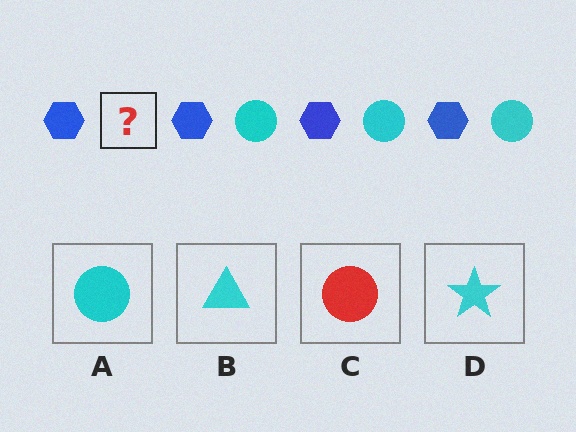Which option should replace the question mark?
Option A.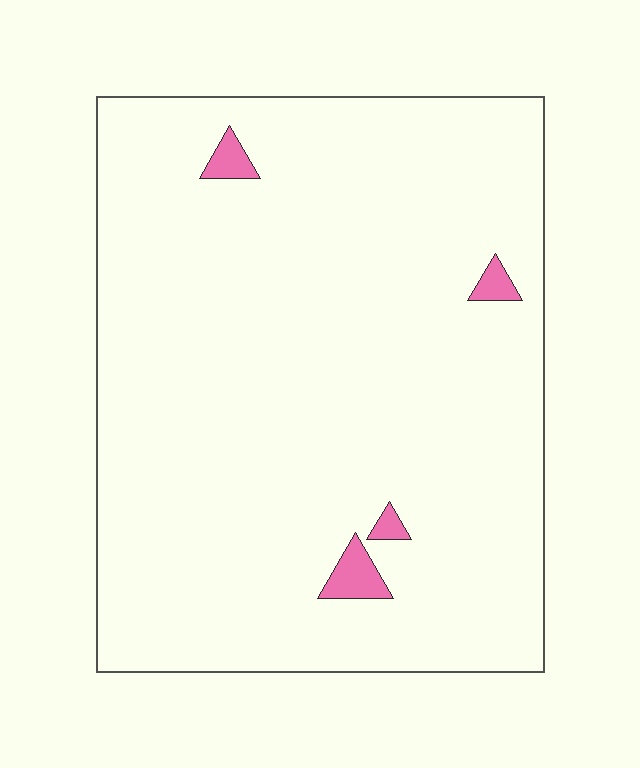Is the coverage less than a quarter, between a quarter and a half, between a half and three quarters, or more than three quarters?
Less than a quarter.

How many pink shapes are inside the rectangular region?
4.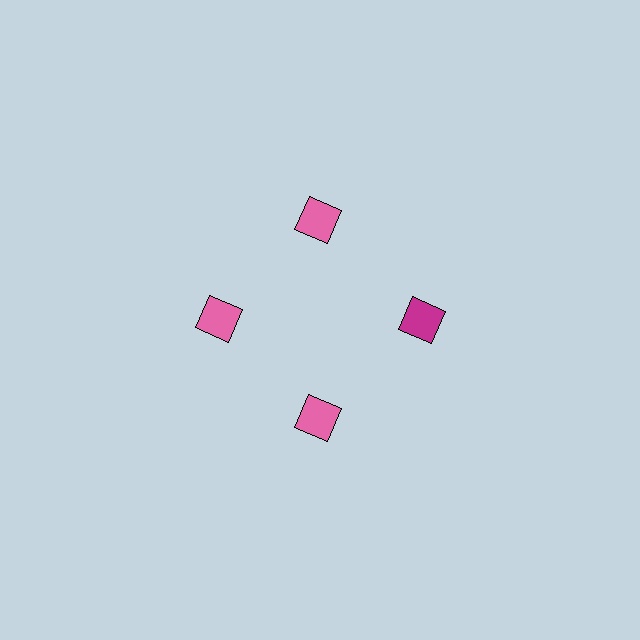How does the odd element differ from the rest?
It has a different color: magenta instead of pink.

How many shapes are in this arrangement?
There are 4 shapes arranged in a ring pattern.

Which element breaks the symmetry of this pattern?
The magenta square at roughly the 3 o'clock position breaks the symmetry. All other shapes are pink squares.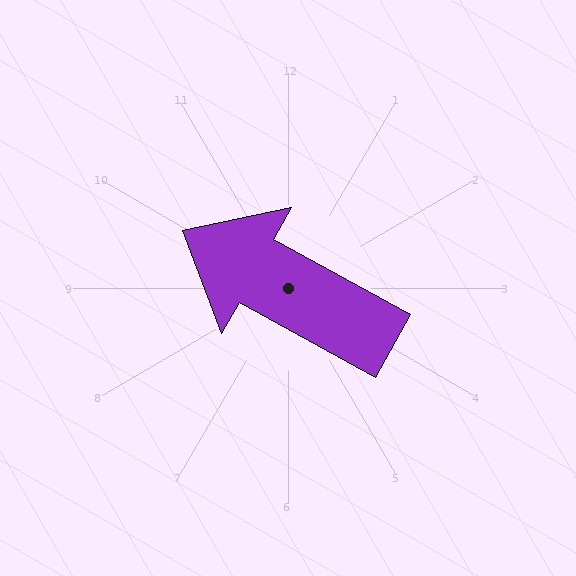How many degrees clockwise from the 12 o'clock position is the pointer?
Approximately 299 degrees.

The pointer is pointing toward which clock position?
Roughly 10 o'clock.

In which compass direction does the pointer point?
Northwest.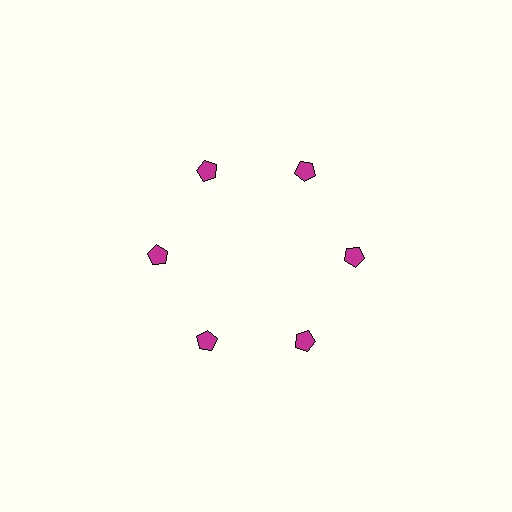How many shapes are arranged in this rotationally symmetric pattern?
There are 6 shapes, arranged in 6 groups of 1.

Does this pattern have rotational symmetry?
Yes, this pattern has 6-fold rotational symmetry. It looks the same after rotating 60 degrees around the center.